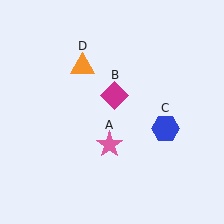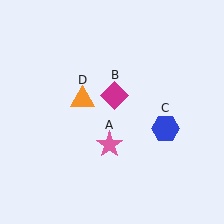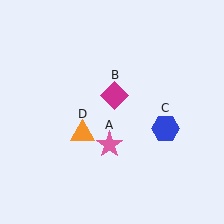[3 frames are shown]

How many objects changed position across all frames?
1 object changed position: orange triangle (object D).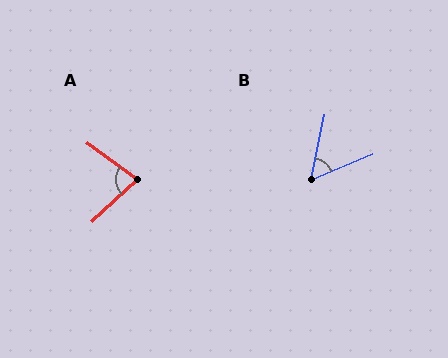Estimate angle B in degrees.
Approximately 56 degrees.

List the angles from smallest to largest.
B (56°), A (79°).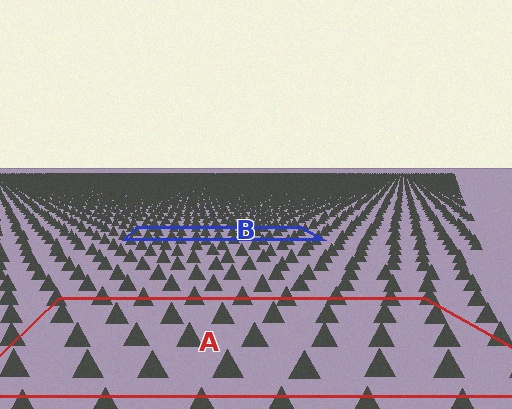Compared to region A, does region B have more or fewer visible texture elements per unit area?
Region B has more texture elements per unit area — they are packed more densely because it is farther away.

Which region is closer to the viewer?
Region A is closer. The texture elements there are larger and more spread out.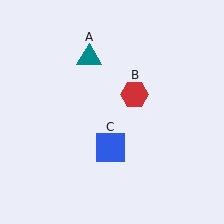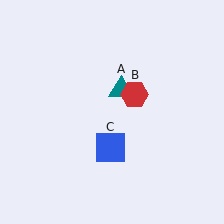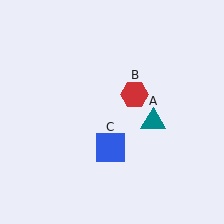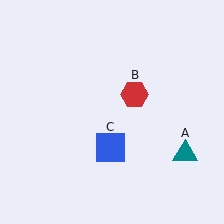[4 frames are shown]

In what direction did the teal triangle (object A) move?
The teal triangle (object A) moved down and to the right.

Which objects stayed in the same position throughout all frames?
Red hexagon (object B) and blue square (object C) remained stationary.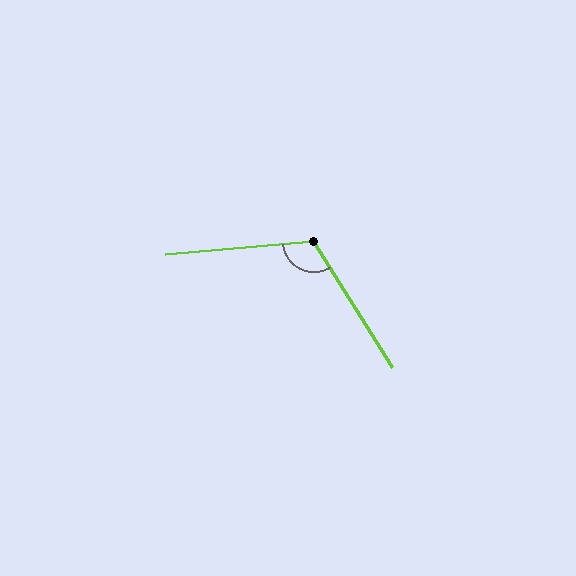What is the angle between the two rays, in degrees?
Approximately 117 degrees.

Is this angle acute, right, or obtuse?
It is obtuse.